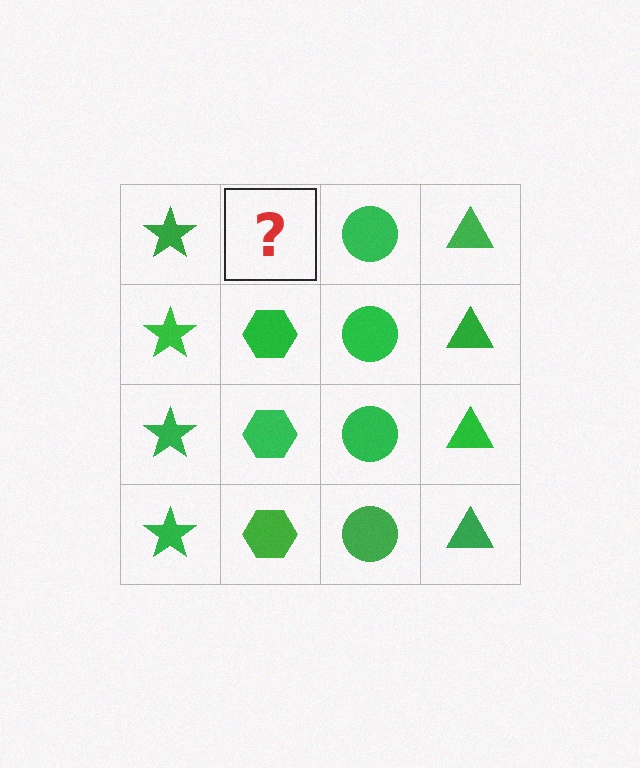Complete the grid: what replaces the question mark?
The question mark should be replaced with a green hexagon.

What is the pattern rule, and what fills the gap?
The rule is that each column has a consistent shape. The gap should be filled with a green hexagon.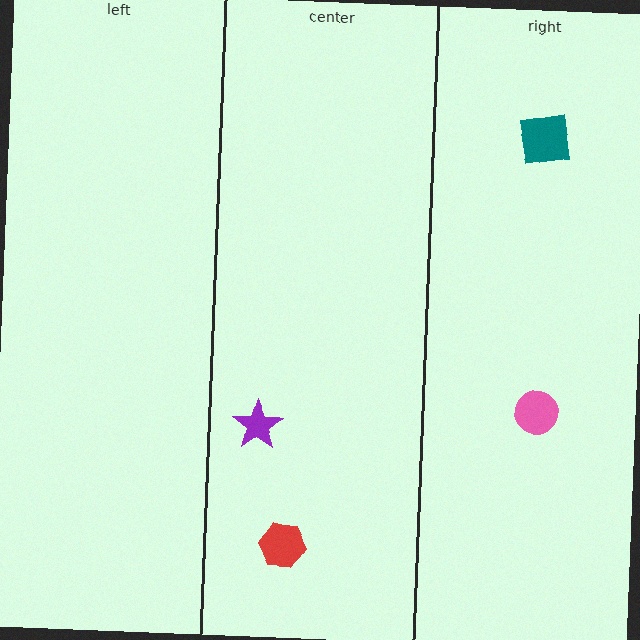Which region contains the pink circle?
The right region.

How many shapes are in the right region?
2.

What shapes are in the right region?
The pink circle, the teal square.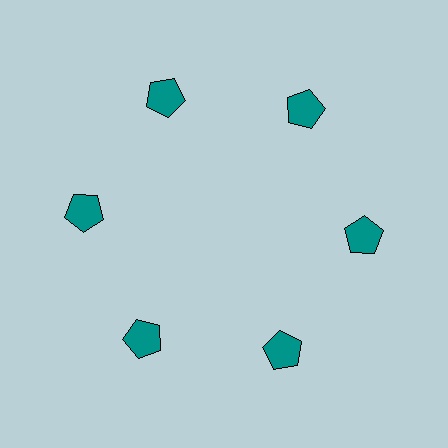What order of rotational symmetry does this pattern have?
This pattern has 6-fold rotational symmetry.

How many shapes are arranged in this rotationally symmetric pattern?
There are 6 shapes, arranged in 6 groups of 1.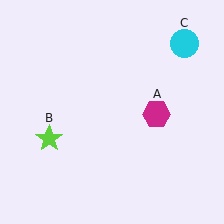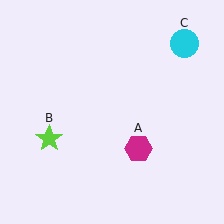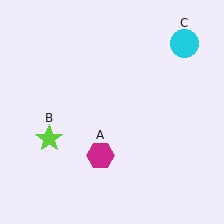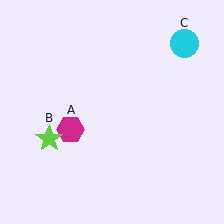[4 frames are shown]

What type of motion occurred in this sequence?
The magenta hexagon (object A) rotated clockwise around the center of the scene.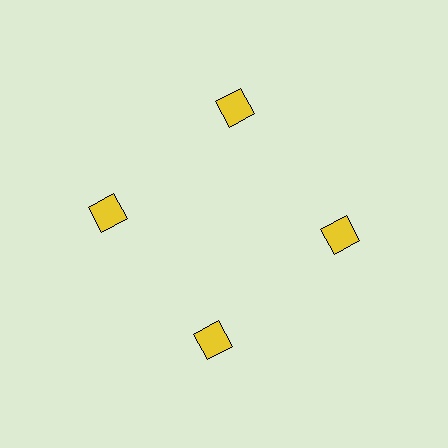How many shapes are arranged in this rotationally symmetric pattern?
There are 4 shapes, arranged in 4 groups of 1.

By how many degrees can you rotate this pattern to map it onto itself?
The pattern maps onto itself every 90 degrees of rotation.